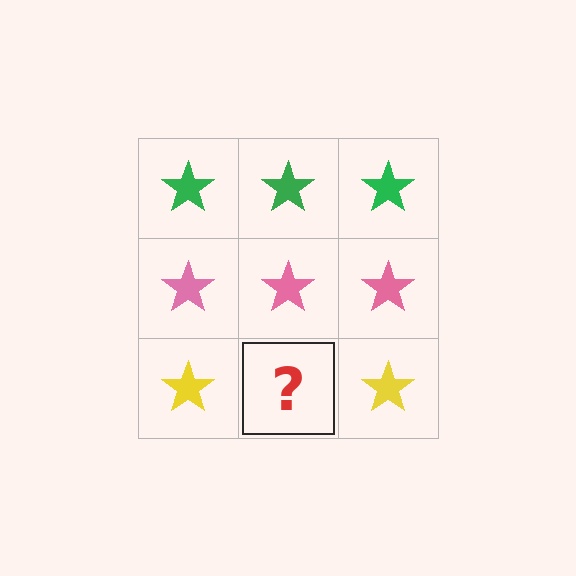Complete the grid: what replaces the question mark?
The question mark should be replaced with a yellow star.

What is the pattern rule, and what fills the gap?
The rule is that each row has a consistent color. The gap should be filled with a yellow star.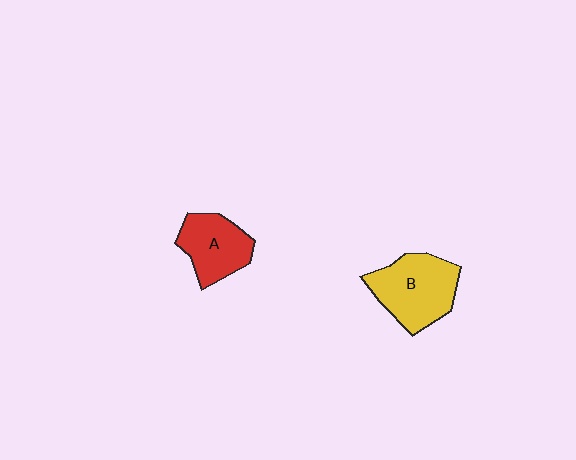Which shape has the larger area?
Shape B (yellow).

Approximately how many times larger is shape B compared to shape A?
Approximately 1.3 times.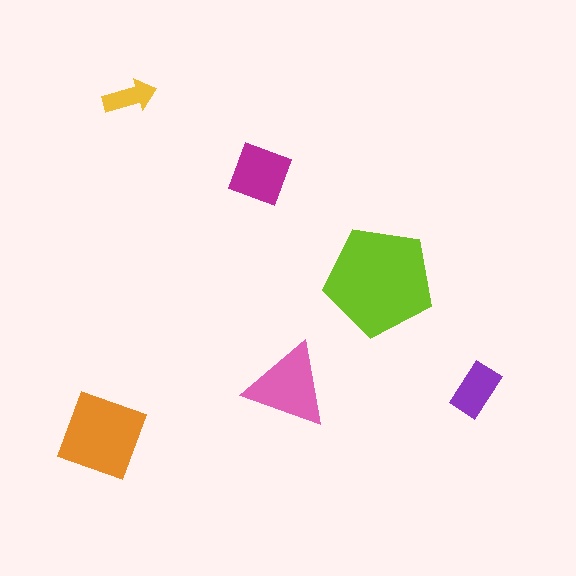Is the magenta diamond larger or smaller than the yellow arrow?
Larger.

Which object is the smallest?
The yellow arrow.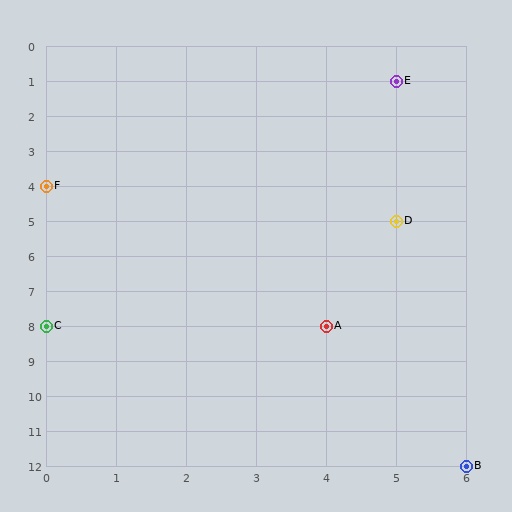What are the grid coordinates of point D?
Point D is at grid coordinates (5, 5).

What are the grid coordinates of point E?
Point E is at grid coordinates (5, 1).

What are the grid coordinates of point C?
Point C is at grid coordinates (0, 8).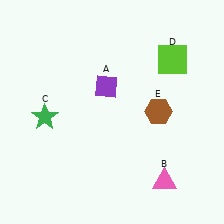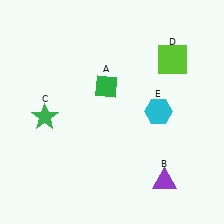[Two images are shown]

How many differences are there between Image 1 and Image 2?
There are 3 differences between the two images.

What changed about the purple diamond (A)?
In Image 1, A is purple. In Image 2, it changed to green.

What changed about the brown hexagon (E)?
In Image 1, E is brown. In Image 2, it changed to cyan.